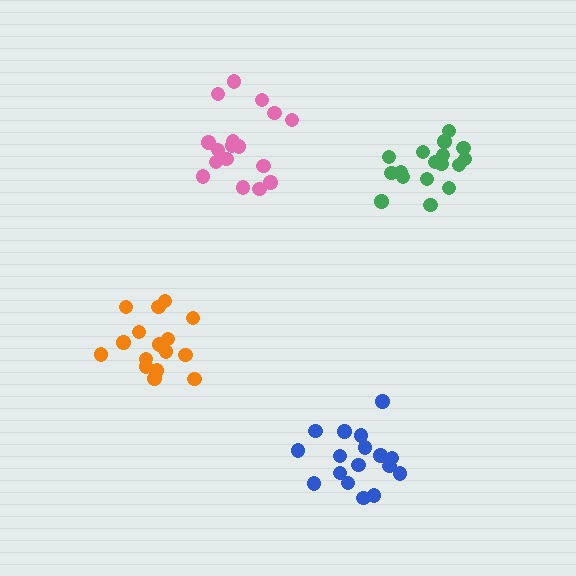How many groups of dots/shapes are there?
There are 4 groups.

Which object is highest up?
The pink cluster is topmost.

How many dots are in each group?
Group 1: 17 dots, Group 2: 17 dots, Group 3: 16 dots, Group 4: 17 dots (67 total).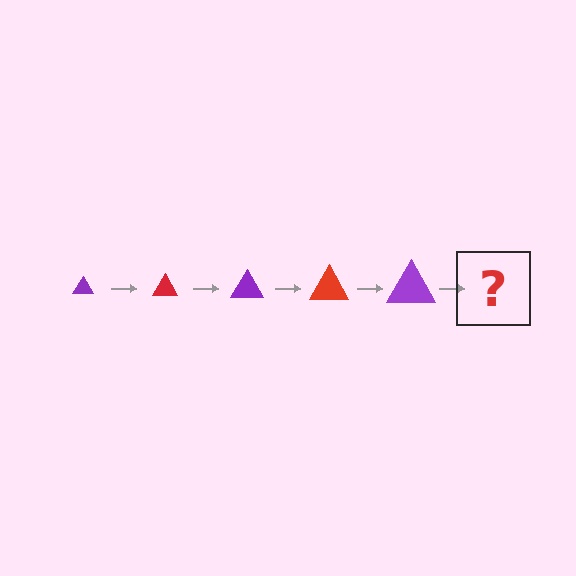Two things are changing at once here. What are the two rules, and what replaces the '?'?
The two rules are that the triangle grows larger each step and the color cycles through purple and red. The '?' should be a red triangle, larger than the previous one.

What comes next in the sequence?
The next element should be a red triangle, larger than the previous one.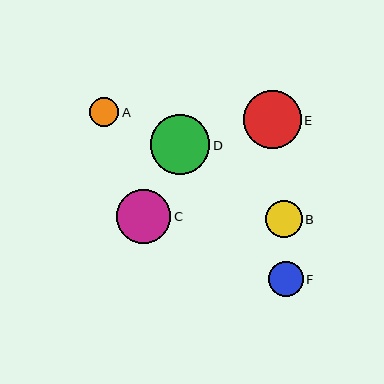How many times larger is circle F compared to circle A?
Circle F is approximately 1.2 times the size of circle A.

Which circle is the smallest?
Circle A is the smallest with a size of approximately 29 pixels.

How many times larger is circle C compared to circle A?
Circle C is approximately 1.9 times the size of circle A.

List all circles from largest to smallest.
From largest to smallest: D, E, C, B, F, A.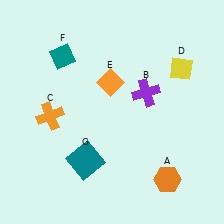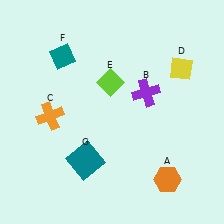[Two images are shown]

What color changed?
The diamond (E) changed from orange in Image 1 to lime in Image 2.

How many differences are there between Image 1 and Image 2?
There is 1 difference between the two images.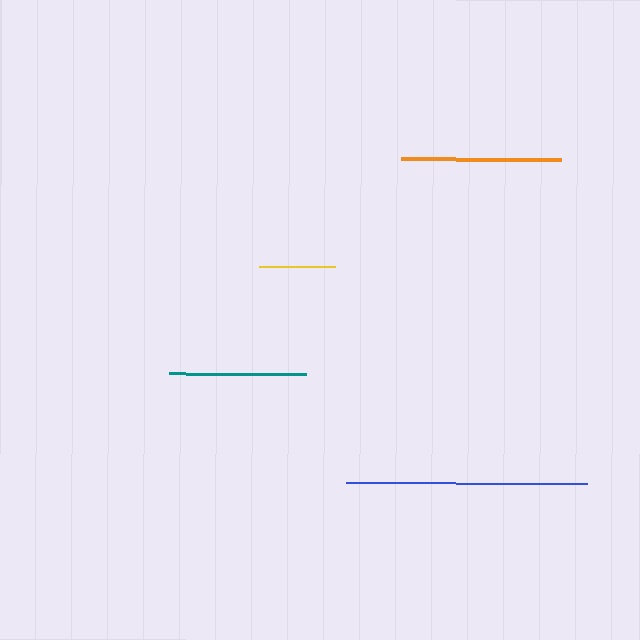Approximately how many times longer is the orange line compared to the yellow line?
The orange line is approximately 2.1 times the length of the yellow line.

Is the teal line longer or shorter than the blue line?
The blue line is longer than the teal line.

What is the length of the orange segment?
The orange segment is approximately 160 pixels long.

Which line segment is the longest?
The blue line is the longest at approximately 241 pixels.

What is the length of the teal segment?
The teal segment is approximately 137 pixels long.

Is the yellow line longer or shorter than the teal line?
The teal line is longer than the yellow line.